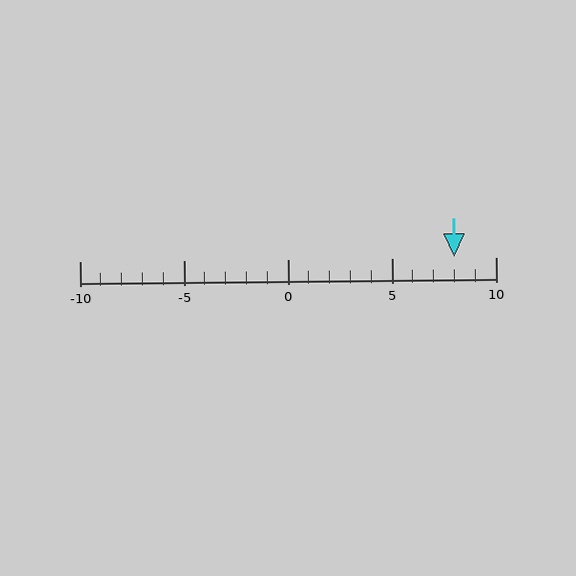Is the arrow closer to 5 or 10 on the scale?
The arrow is closer to 10.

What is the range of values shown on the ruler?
The ruler shows values from -10 to 10.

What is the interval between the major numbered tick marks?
The major tick marks are spaced 5 units apart.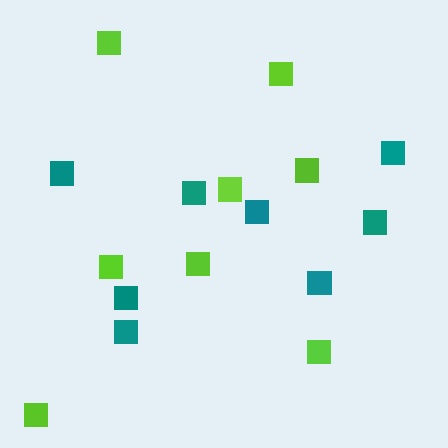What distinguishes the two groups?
There are 2 groups: one group of teal squares (8) and one group of lime squares (8).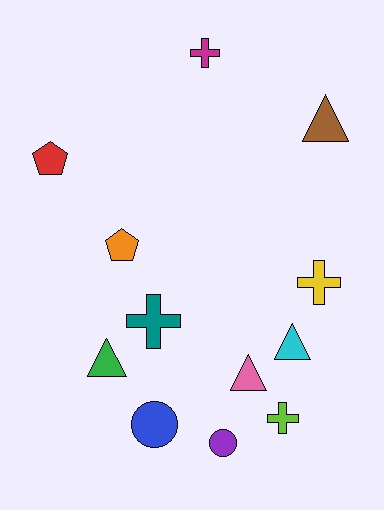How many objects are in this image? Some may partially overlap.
There are 12 objects.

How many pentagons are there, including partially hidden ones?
There are 2 pentagons.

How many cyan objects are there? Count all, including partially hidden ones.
There is 1 cyan object.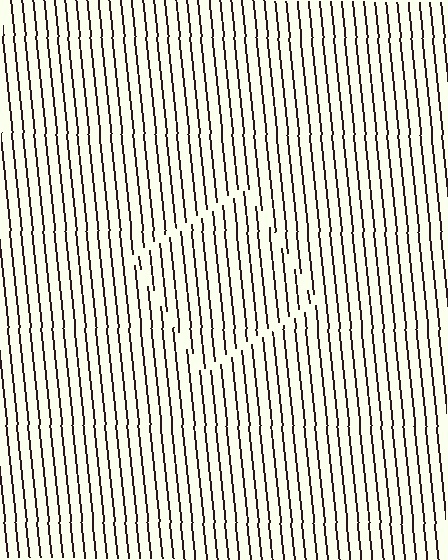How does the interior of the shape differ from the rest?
The interior of the shape contains the same grating, shifted by half a period — the contour is defined by the phase discontinuity where line-ends from the inner and outer gratings abut.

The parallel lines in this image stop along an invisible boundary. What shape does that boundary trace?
An illusory square. The interior of the shape contains the same grating, shifted by half a period — the contour is defined by the phase discontinuity where line-ends from the inner and outer gratings abut.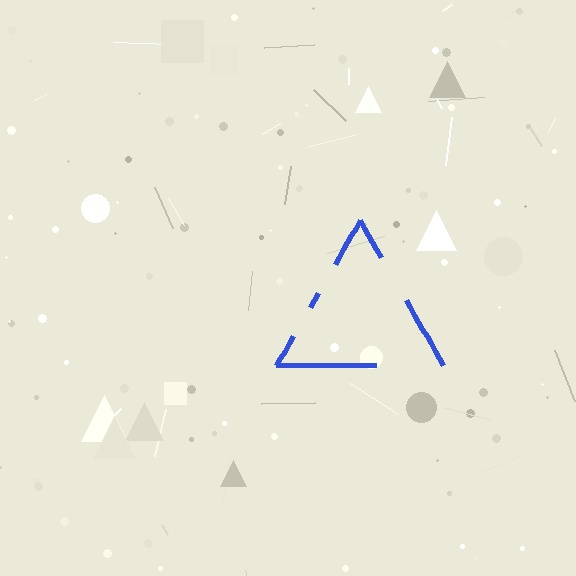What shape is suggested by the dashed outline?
The dashed outline suggests a triangle.